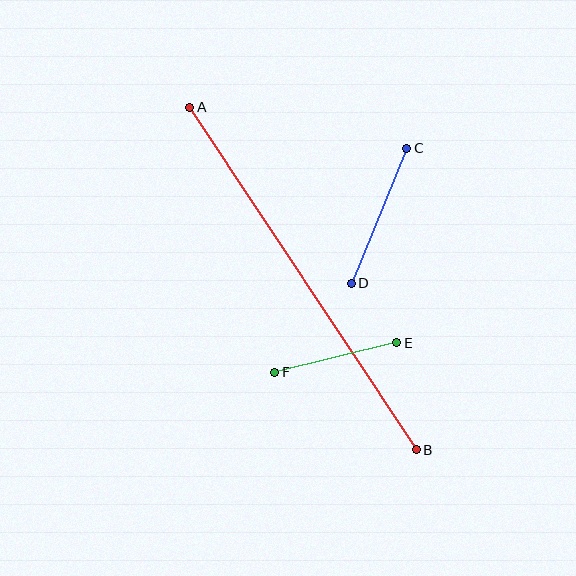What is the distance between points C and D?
The distance is approximately 146 pixels.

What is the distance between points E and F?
The distance is approximately 126 pixels.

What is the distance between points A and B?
The distance is approximately 411 pixels.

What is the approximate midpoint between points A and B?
The midpoint is at approximately (303, 278) pixels.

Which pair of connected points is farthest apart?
Points A and B are farthest apart.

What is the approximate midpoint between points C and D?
The midpoint is at approximately (379, 216) pixels.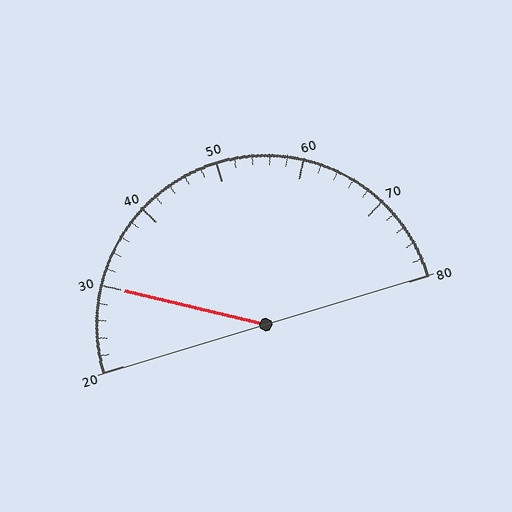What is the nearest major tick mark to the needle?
The nearest major tick mark is 30.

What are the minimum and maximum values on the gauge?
The gauge ranges from 20 to 80.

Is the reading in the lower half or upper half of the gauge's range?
The reading is in the lower half of the range (20 to 80).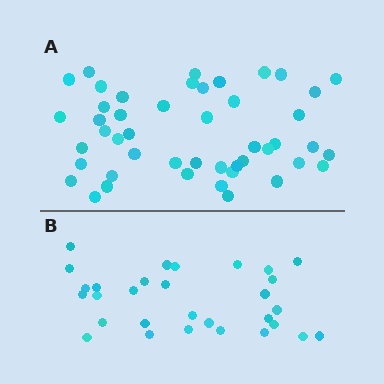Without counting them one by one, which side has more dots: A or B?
Region A (the top region) has more dots.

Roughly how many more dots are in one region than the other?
Region A has approximately 15 more dots than region B.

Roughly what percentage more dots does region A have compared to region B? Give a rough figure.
About 55% more.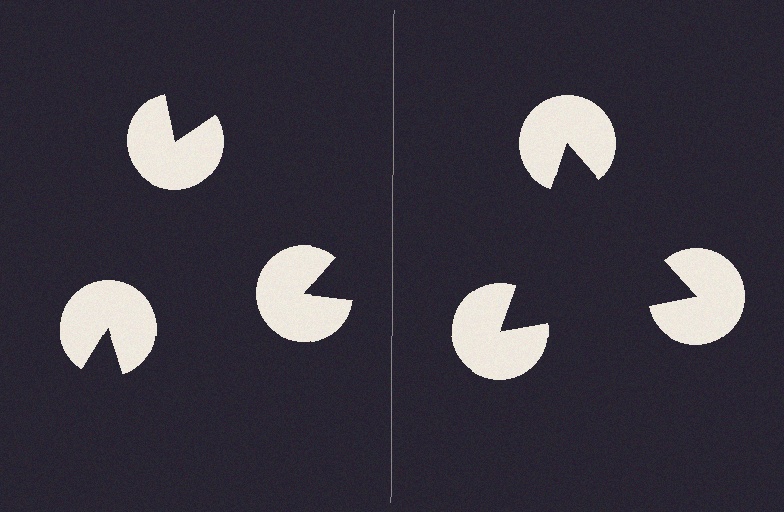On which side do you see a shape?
An illusory triangle appears on the right side. On the left side the wedge cuts are rotated, so no coherent shape forms.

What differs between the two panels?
The pac-man discs are positioned identically on both sides; only the wedge orientations differ. On the right they align to a triangle; on the left they are misaligned.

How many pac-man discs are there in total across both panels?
6 — 3 on each side.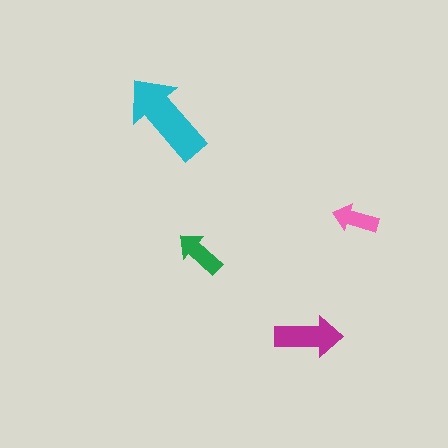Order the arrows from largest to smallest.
the cyan one, the magenta one, the green one, the pink one.